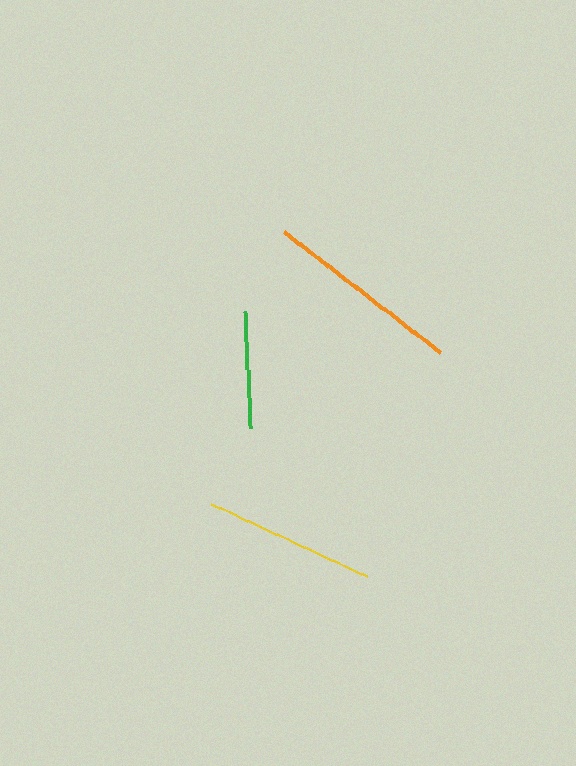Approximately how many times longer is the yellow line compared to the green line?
The yellow line is approximately 1.5 times the length of the green line.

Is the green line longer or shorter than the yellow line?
The yellow line is longer than the green line.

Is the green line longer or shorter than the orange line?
The orange line is longer than the green line.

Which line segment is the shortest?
The green line is the shortest at approximately 117 pixels.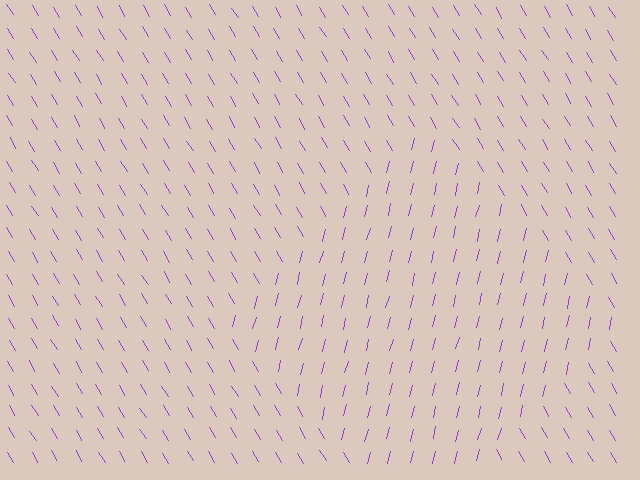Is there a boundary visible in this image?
Yes, there is a texture boundary formed by a change in line orientation.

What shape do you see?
I see a diamond.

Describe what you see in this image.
The image is filled with small purple line segments. A diamond region in the image has lines oriented differently from the surrounding lines, creating a visible texture boundary.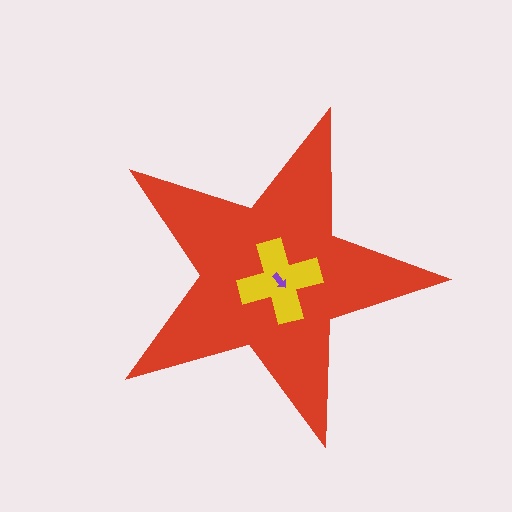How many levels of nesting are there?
3.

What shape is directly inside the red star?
The yellow cross.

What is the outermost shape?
The red star.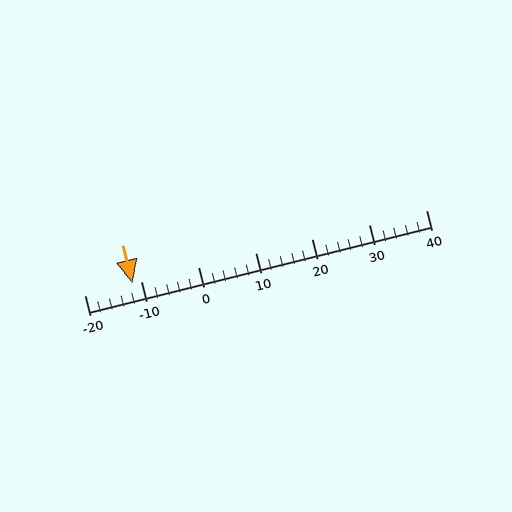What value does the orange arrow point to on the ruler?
The orange arrow points to approximately -12.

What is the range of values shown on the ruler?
The ruler shows values from -20 to 40.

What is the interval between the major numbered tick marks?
The major tick marks are spaced 10 units apart.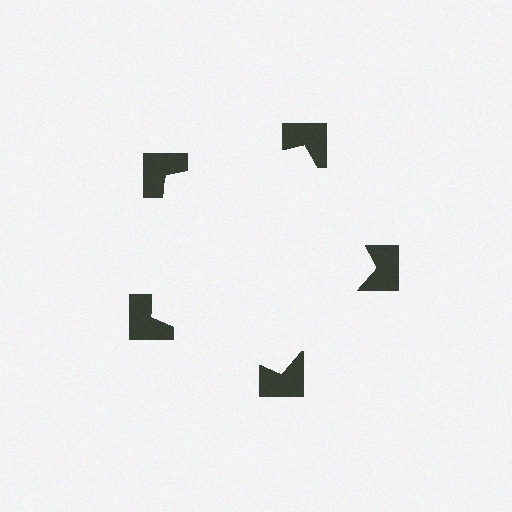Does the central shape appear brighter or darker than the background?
It typically appears slightly brighter than the background, even though no actual brightness change is drawn.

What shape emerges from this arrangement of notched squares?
An illusory pentagon — its edges are inferred from the aligned wedge cuts in the notched squares, not physically drawn.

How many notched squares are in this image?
There are 5 — one at each vertex of the illusory pentagon.